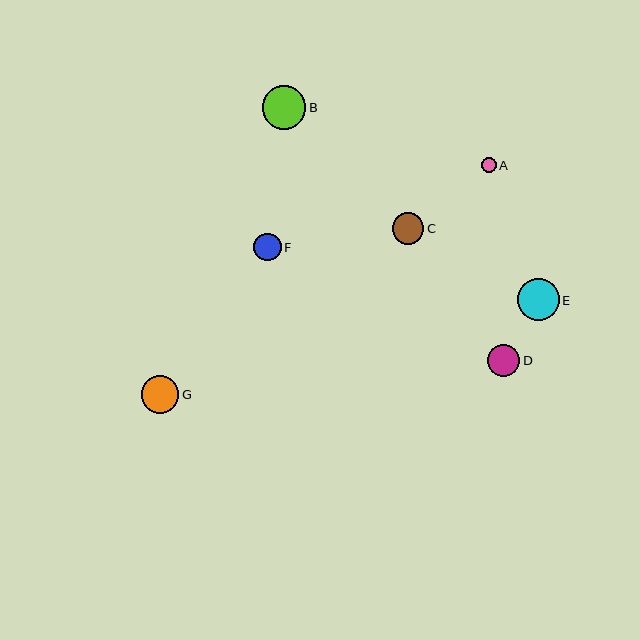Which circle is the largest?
Circle B is the largest with a size of approximately 43 pixels.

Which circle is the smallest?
Circle A is the smallest with a size of approximately 15 pixels.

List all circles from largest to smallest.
From largest to smallest: B, E, G, D, C, F, A.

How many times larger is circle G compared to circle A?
Circle G is approximately 2.5 times the size of circle A.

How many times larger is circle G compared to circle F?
Circle G is approximately 1.4 times the size of circle F.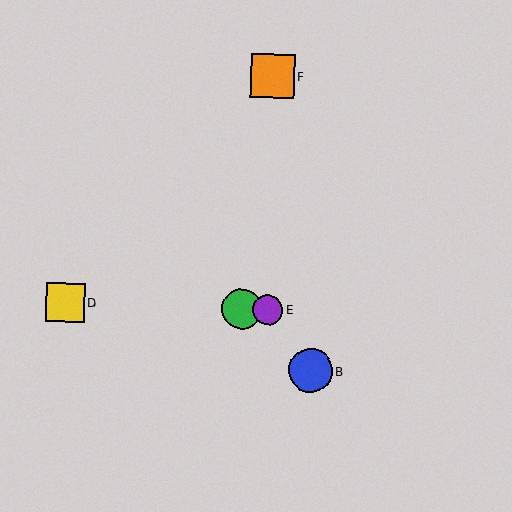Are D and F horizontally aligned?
No, D is at y≈303 and F is at y≈76.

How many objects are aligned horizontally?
4 objects (A, C, D, E) are aligned horizontally.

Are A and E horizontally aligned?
Yes, both are at y≈309.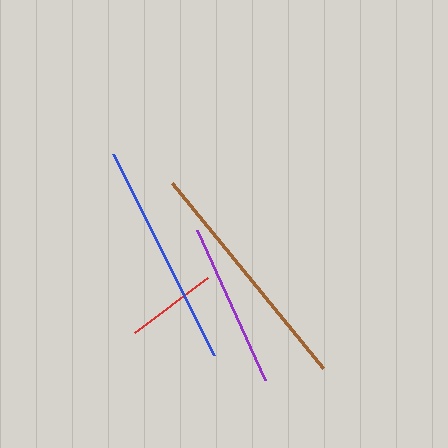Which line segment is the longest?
The brown line is the longest at approximately 238 pixels.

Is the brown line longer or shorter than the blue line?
The brown line is longer than the blue line.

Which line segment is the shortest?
The red line is the shortest at approximately 92 pixels.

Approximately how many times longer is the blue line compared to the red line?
The blue line is approximately 2.5 times the length of the red line.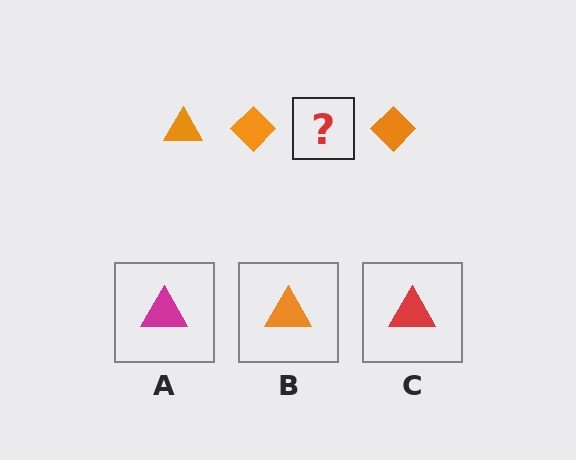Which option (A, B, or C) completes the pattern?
B.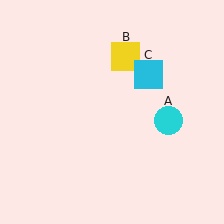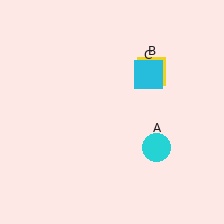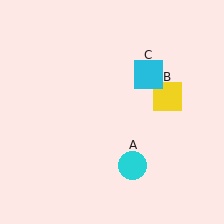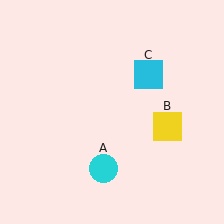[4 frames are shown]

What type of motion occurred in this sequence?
The cyan circle (object A), yellow square (object B) rotated clockwise around the center of the scene.